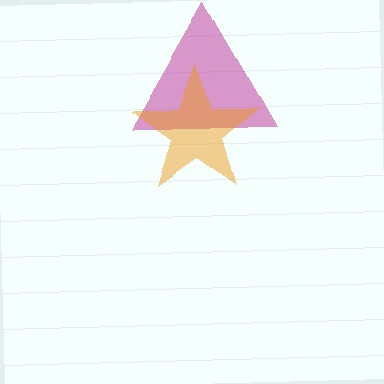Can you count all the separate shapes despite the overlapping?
Yes, there are 2 separate shapes.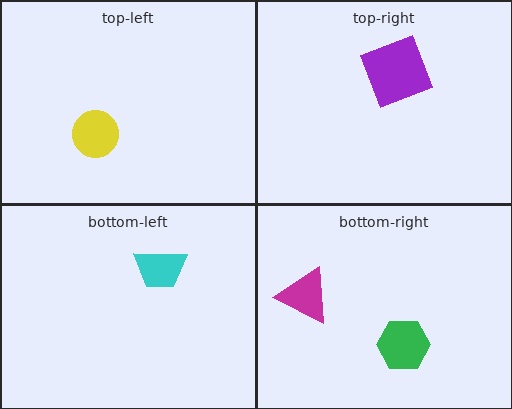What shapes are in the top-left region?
The yellow circle.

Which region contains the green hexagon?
The bottom-right region.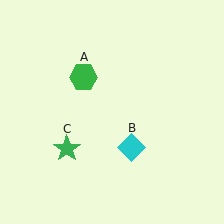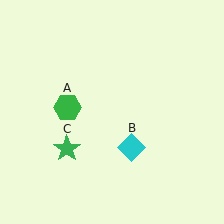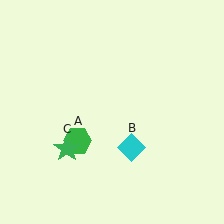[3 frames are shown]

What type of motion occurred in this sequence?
The green hexagon (object A) rotated counterclockwise around the center of the scene.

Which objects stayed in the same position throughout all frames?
Cyan diamond (object B) and green star (object C) remained stationary.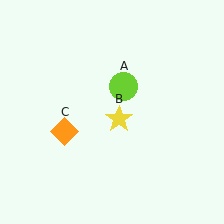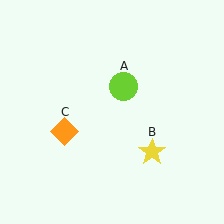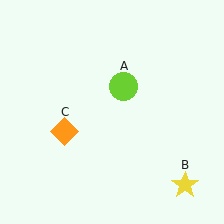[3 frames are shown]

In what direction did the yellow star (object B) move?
The yellow star (object B) moved down and to the right.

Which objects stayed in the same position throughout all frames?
Lime circle (object A) and orange diamond (object C) remained stationary.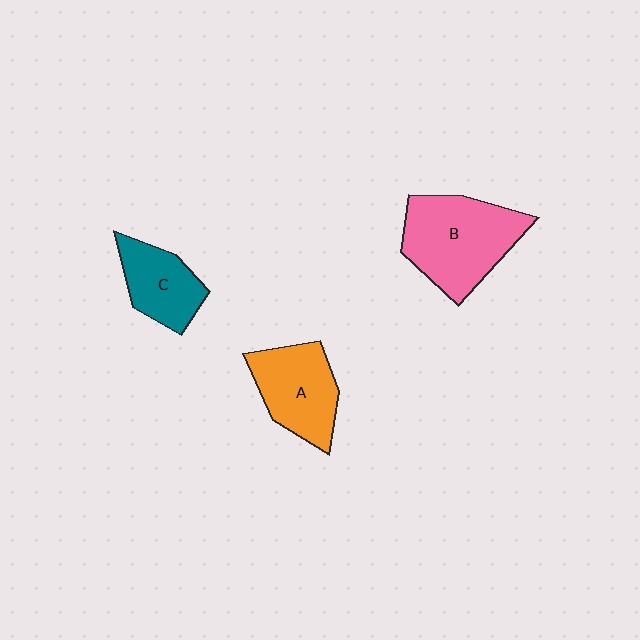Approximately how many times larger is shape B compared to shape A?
Approximately 1.4 times.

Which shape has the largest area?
Shape B (pink).